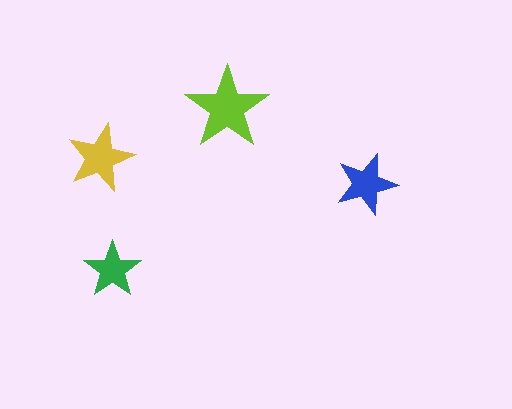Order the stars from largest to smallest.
the lime one, the yellow one, the blue one, the green one.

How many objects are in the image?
There are 4 objects in the image.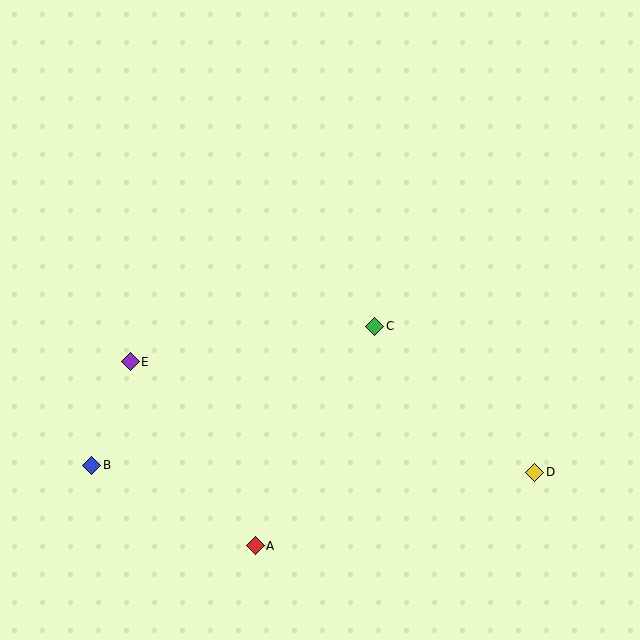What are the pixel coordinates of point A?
Point A is at (255, 546).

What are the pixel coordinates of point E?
Point E is at (130, 362).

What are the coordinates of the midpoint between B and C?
The midpoint between B and C is at (233, 396).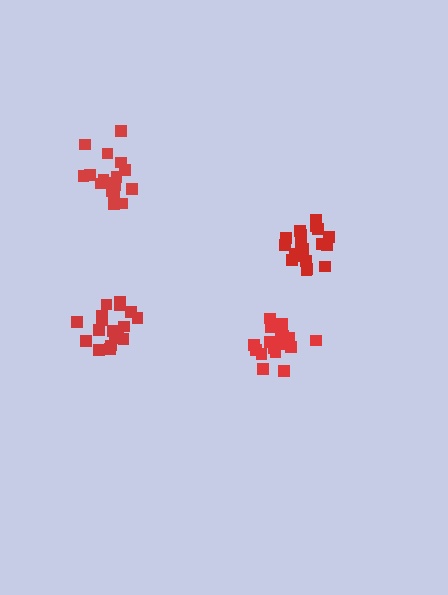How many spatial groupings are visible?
There are 4 spatial groupings.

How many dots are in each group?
Group 1: 18 dots, Group 2: 19 dots, Group 3: 17 dots, Group 4: 19 dots (73 total).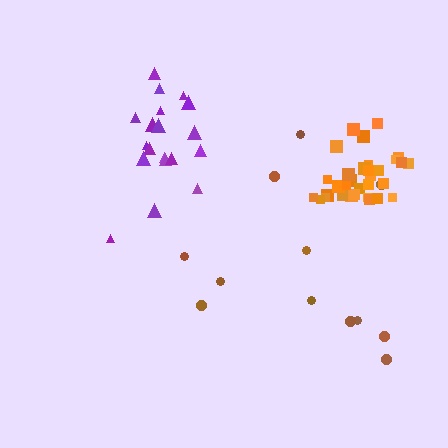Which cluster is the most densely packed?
Orange.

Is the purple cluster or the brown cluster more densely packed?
Purple.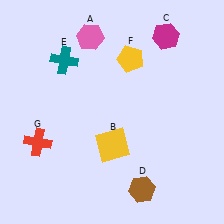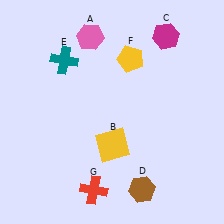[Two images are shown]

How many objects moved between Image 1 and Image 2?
1 object moved between the two images.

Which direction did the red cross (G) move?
The red cross (G) moved right.